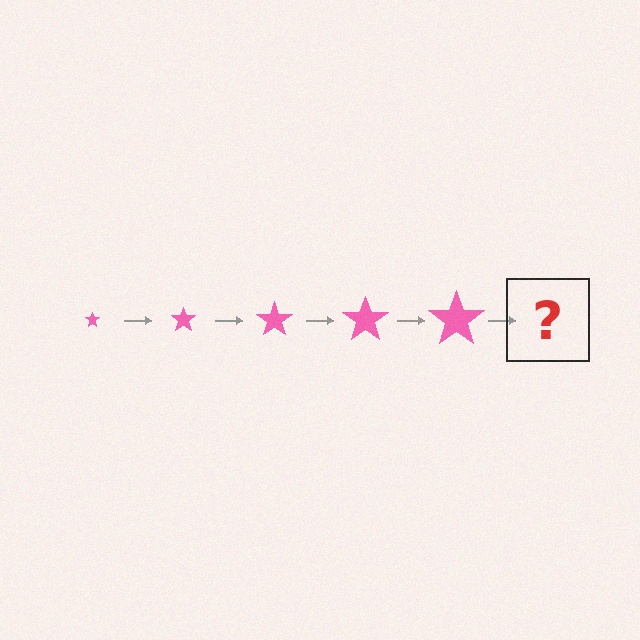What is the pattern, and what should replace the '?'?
The pattern is that the star gets progressively larger each step. The '?' should be a pink star, larger than the previous one.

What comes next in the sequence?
The next element should be a pink star, larger than the previous one.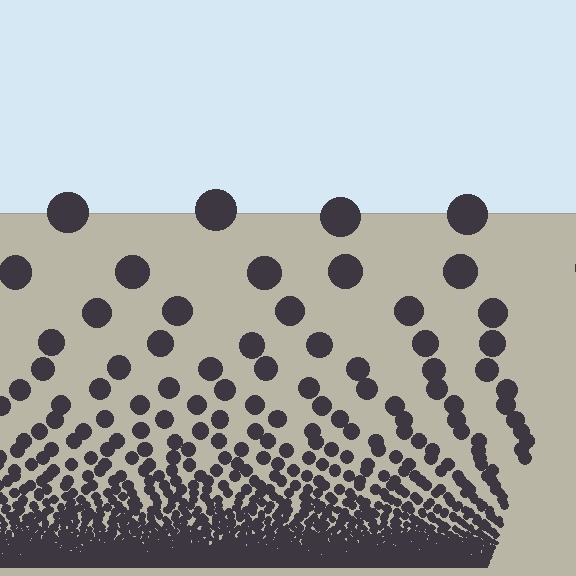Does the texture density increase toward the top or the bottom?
Density increases toward the bottom.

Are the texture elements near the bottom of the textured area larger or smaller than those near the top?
Smaller. The gradient is inverted — elements near the bottom are smaller and denser.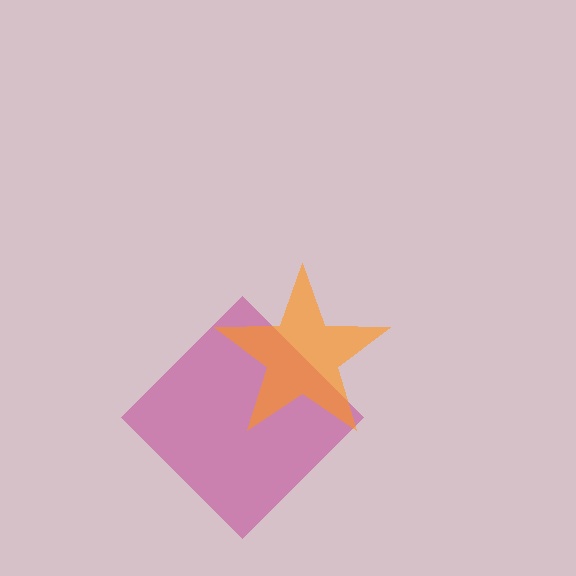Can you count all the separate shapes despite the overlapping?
Yes, there are 2 separate shapes.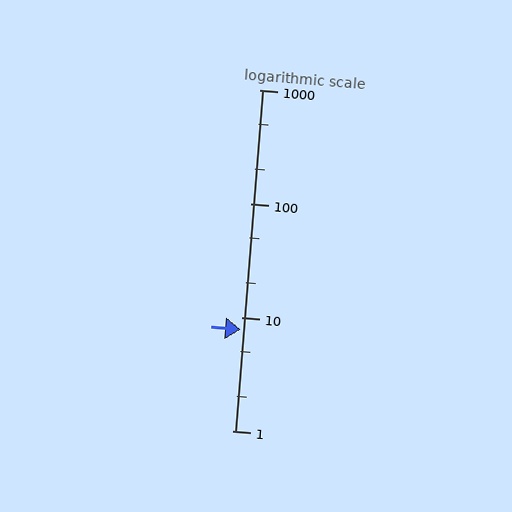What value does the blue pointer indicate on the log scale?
The pointer indicates approximately 7.7.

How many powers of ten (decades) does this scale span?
The scale spans 3 decades, from 1 to 1000.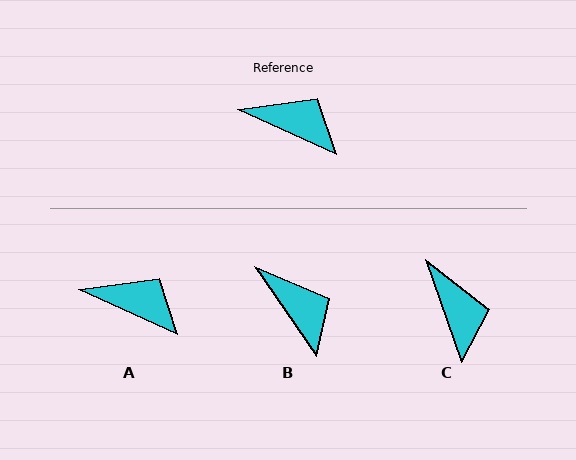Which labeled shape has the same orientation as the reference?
A.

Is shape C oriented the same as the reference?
No, it is off by about 46 degrees.